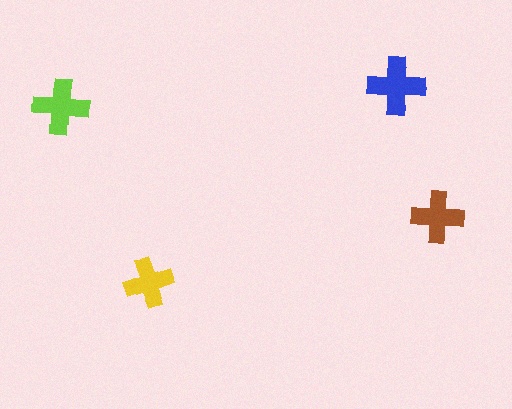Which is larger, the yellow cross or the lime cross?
The lime one.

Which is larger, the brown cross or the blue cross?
The blue one.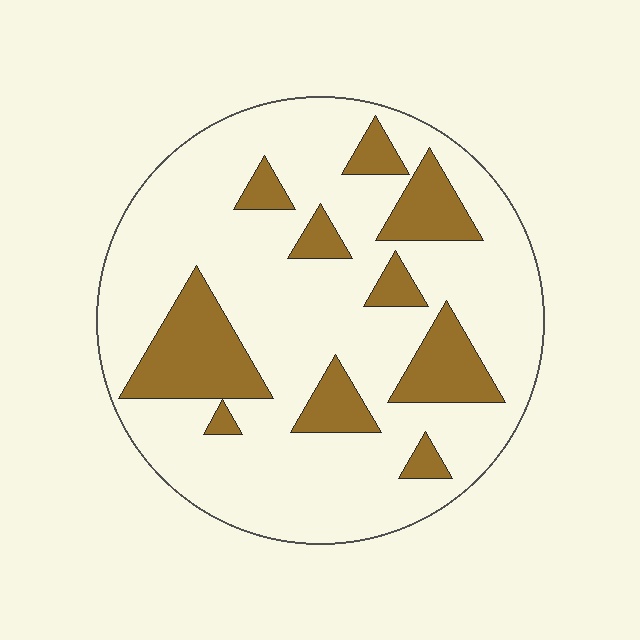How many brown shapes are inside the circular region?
10.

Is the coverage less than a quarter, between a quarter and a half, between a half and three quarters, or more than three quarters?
Less than a quarter.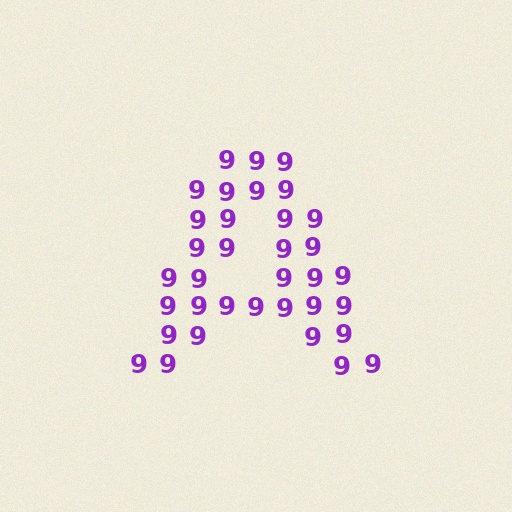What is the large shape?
The large shape is the letter A.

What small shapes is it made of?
It is made of small digit 9's.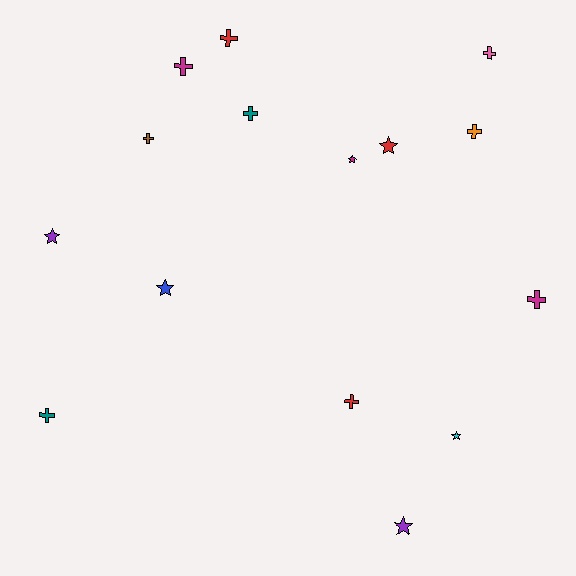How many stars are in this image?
There are 6 stars.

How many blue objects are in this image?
There is 1 blue object.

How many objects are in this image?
There are 15 objects.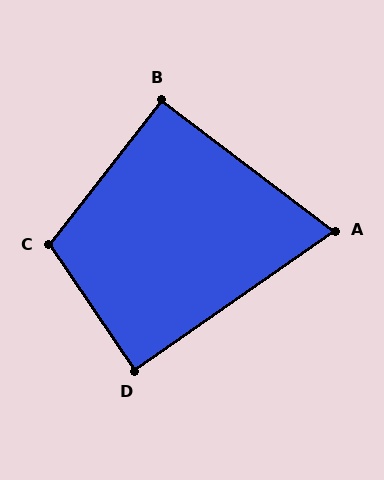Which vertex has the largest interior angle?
C, at approximately 108 degrees.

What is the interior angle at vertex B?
Approximately 91 degrees (approximately right).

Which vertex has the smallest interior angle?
A, at approximately 72 degrees.